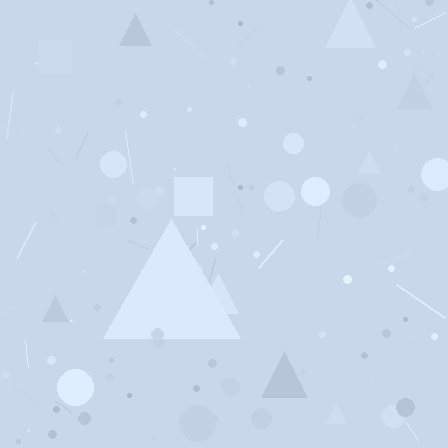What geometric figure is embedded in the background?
A triangle is embedded in the background.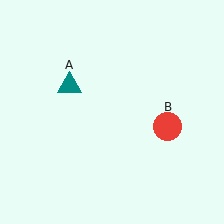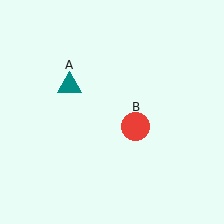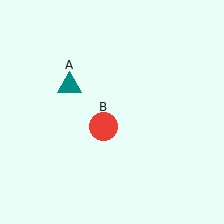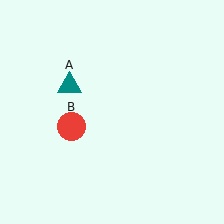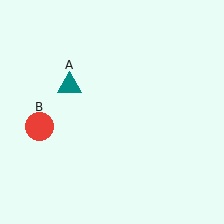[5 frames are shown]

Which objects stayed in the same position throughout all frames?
Teal triangle (object A) remained stationary.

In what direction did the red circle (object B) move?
The red circle (object B) moved left.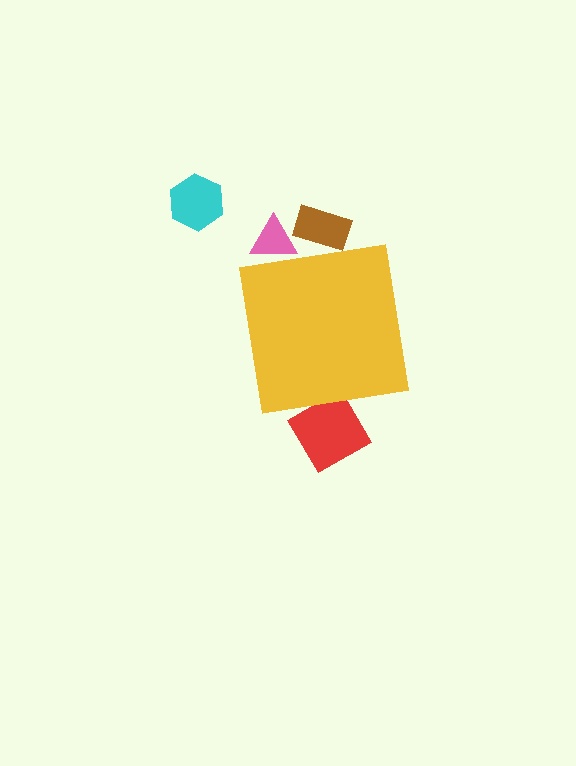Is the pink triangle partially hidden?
Yes, the pink triangle is partially hidden behind the yellow square.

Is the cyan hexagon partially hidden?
No, the cyan hexagon is fully visible.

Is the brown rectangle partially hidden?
Yes, the brown rectangle is partially hidden behind the yellow square.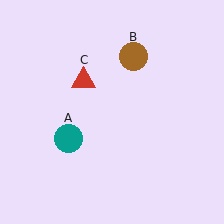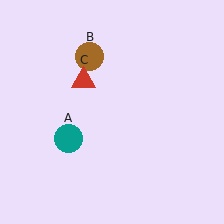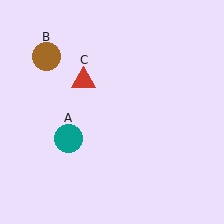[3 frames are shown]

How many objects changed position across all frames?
1 object changed position: brown circle (object B).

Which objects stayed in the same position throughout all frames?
Teal circle (object A) and red triangle (object C) remained stationary.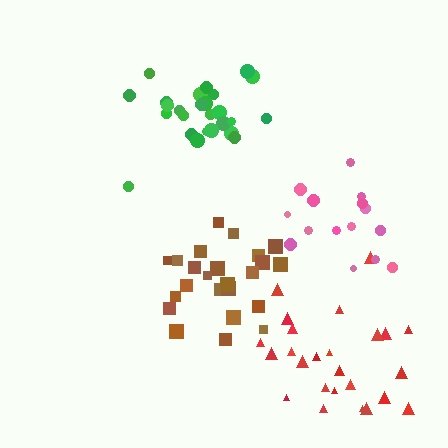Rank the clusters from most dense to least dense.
green, brown, pink, red.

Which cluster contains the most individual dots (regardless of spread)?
Green (26).